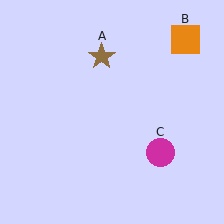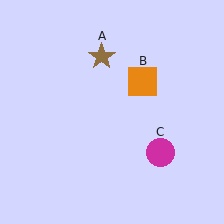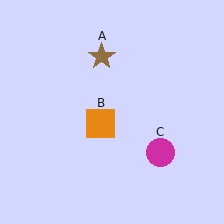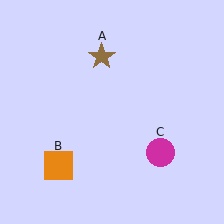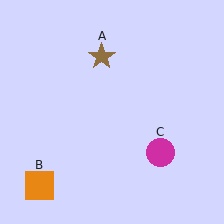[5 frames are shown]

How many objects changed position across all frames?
1 object changed position: orange square (object B).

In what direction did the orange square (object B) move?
The orange square (object B) moved down and to the left.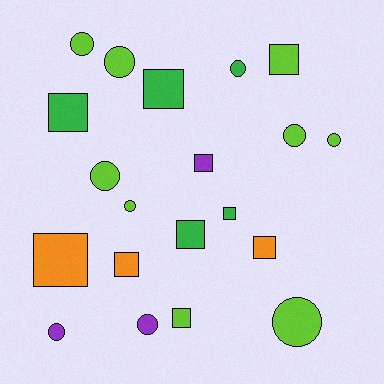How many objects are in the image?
There are 20 objects.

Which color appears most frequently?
Lime, with 9 objects.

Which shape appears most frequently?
Circle, with 10 objects.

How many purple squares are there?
There is 1 purple square.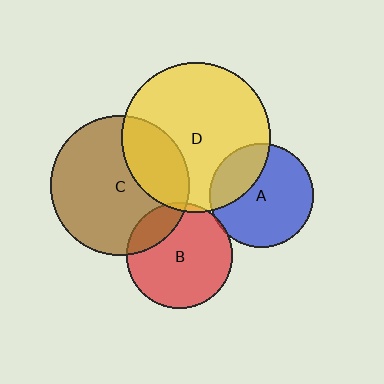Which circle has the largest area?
Circle D (yellow).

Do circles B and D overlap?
Yes.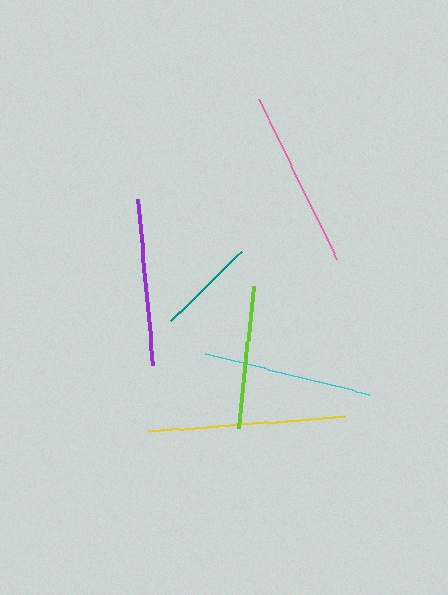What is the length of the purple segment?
The purple segment is approximately 167 pixels long.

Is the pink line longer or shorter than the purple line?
The pink line is longer than the purple line.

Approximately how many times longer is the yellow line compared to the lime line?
The yellow line is approximately 1.4 times the length of the lime line.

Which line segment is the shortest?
The teal line is the shortest at approximately 99 pixels.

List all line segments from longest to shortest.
From longest to shortest: yellow, pink, cyan, purple, lime, teal.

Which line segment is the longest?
The yellow line is the longest at approximately 197 pixels.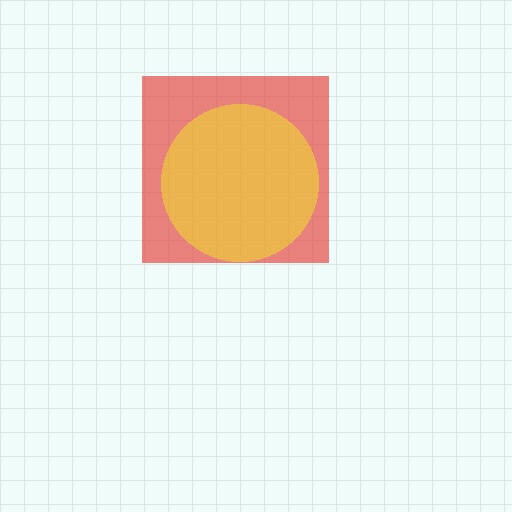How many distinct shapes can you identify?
There are 2 distinct shapes: a red square, a yellow circle.